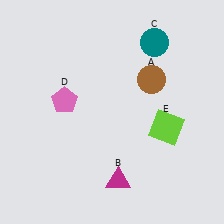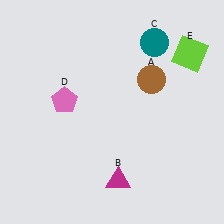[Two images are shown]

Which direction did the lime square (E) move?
The lime square (E) moved up.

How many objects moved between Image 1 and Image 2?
1 object moved between the two images.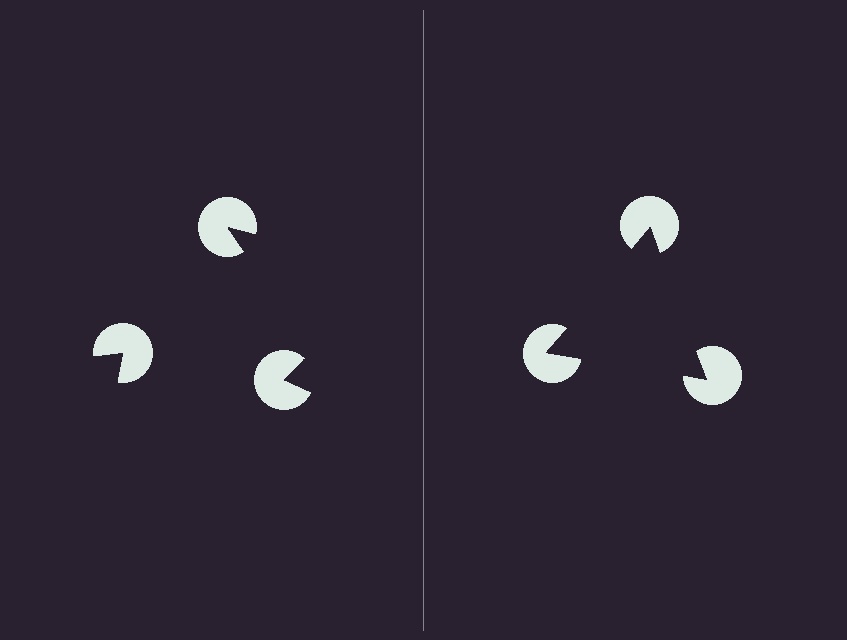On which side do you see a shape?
An illusory triangle appears on the right side. On the left side the wedge cuts are rotated, so no coherent shape forms.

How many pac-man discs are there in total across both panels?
6 — 3 on each side.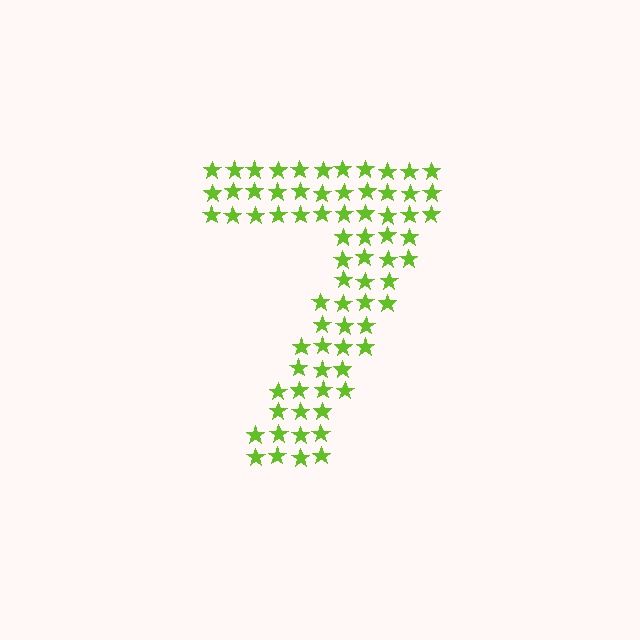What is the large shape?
The large shape is the digit 7.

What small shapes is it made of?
It is made of small stars.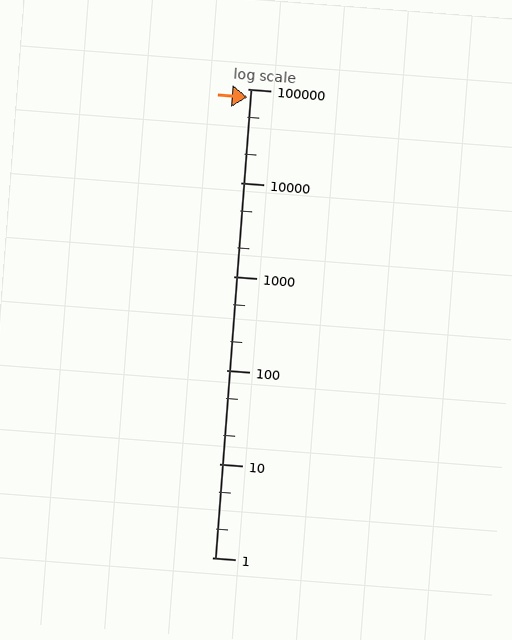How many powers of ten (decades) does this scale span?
The scale spans 5 decades, from 1 to 100000.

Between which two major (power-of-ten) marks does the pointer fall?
The pointer is between 10000 and 100000.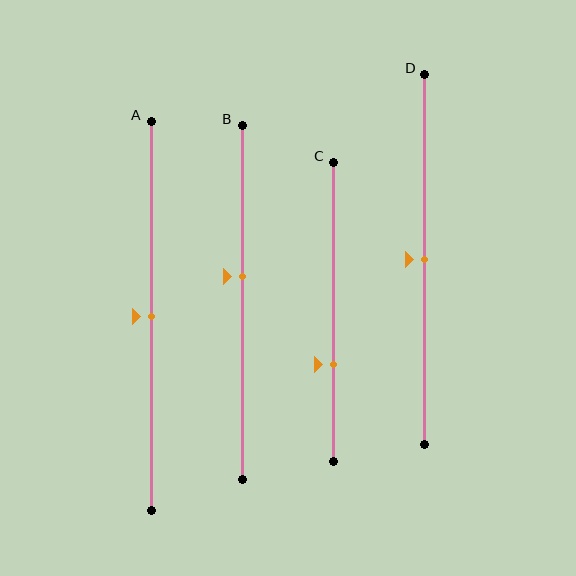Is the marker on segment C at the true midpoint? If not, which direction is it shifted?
No, the marker on segment C is shifted downward by about 18% of the segment length.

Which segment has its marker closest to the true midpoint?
Segment A has its marker closest to the true midpoint.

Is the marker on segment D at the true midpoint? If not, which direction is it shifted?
Yes, the marker on segment D is at the true midpoint.